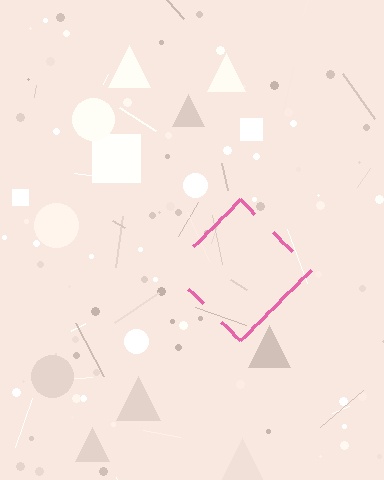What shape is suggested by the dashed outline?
The dashed outline suggests a diamond.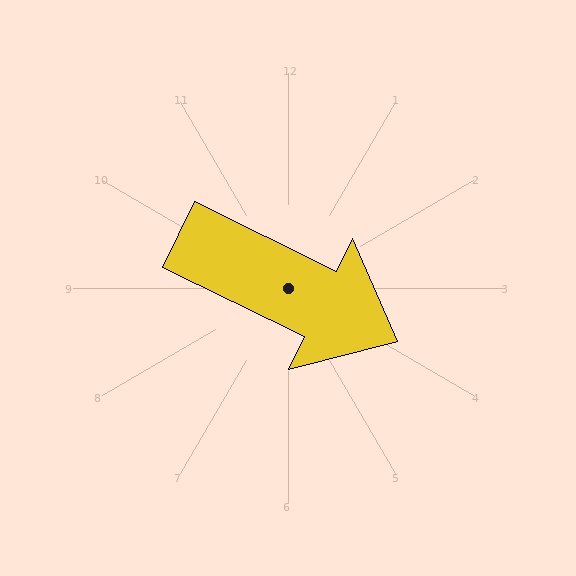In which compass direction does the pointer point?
Southeast.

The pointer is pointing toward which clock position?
Roughly 4 o'clock.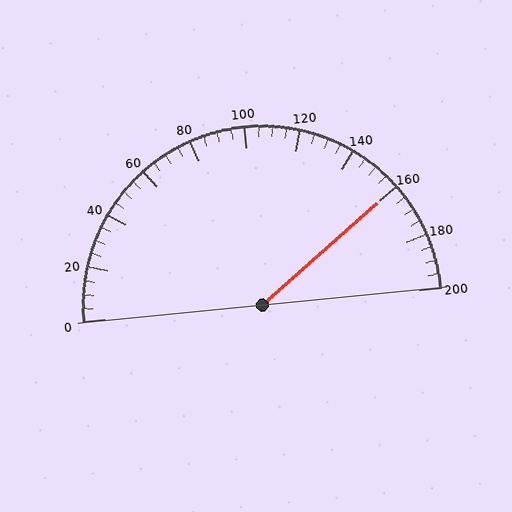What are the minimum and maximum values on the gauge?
The gauge ranges from 0 to 200.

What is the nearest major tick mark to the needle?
The nearest major tick mark is 160.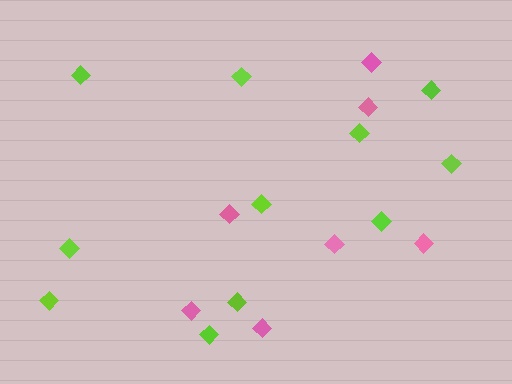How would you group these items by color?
There are 2 groups: one group of pink diamonds (7) and one group of lime diamonds (11).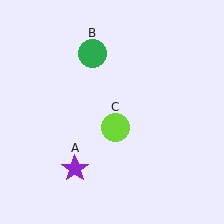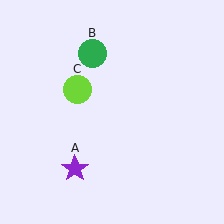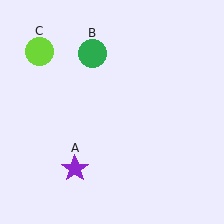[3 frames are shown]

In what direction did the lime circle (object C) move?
The lime circle (object C) moved up and to the left.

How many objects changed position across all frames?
1 object changed position: lime circle (object C).